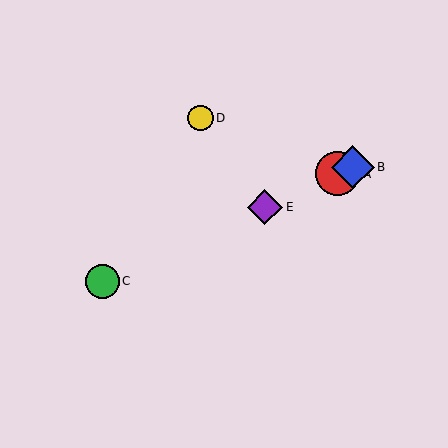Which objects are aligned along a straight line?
Objects A, B, C, E are aligned along a straight line.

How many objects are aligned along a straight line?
4 objects (A, B, C, E) are aligned along a straight line.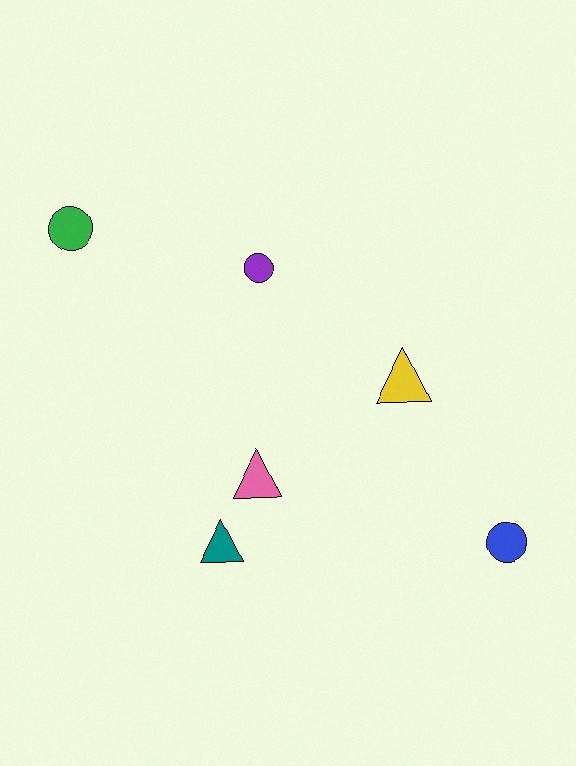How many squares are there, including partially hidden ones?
There are no squares.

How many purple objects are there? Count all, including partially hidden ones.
There is 1 purple object.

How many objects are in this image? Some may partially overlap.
There are 6 objects.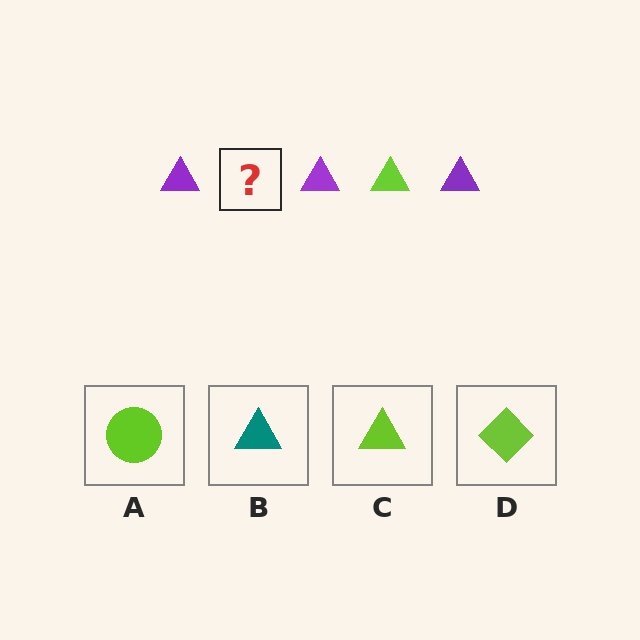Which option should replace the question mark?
Option C.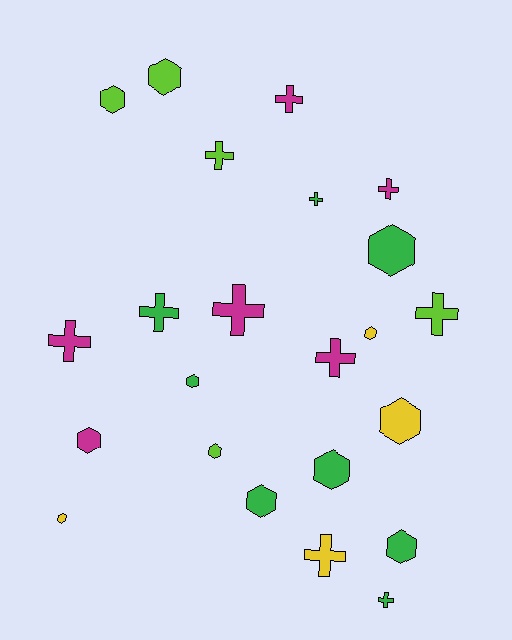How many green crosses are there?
There are 3 green crosses.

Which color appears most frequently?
Green, with 8 objects.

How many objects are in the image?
There are 23 objects.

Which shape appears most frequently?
Hexagon, with 12 objects.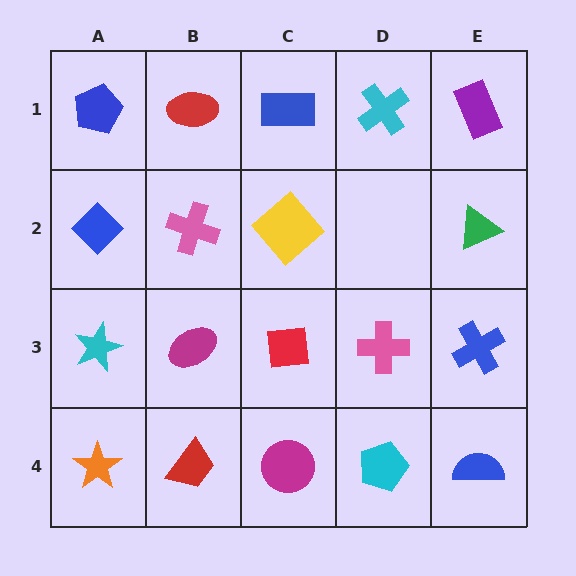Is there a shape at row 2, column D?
No, that cell is empty.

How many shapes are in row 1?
5 shapes.